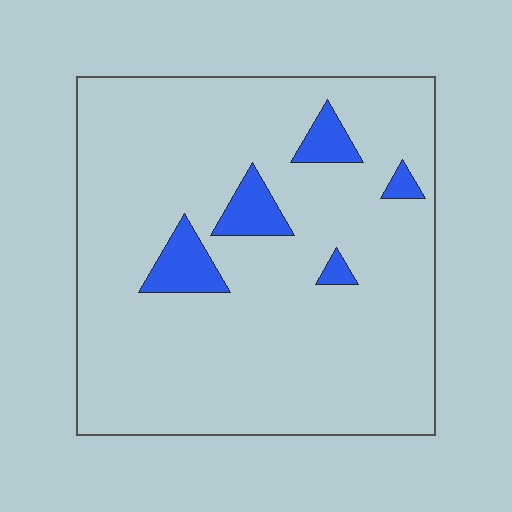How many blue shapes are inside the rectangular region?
5.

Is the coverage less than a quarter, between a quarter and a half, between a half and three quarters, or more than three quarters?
Less than a quarter.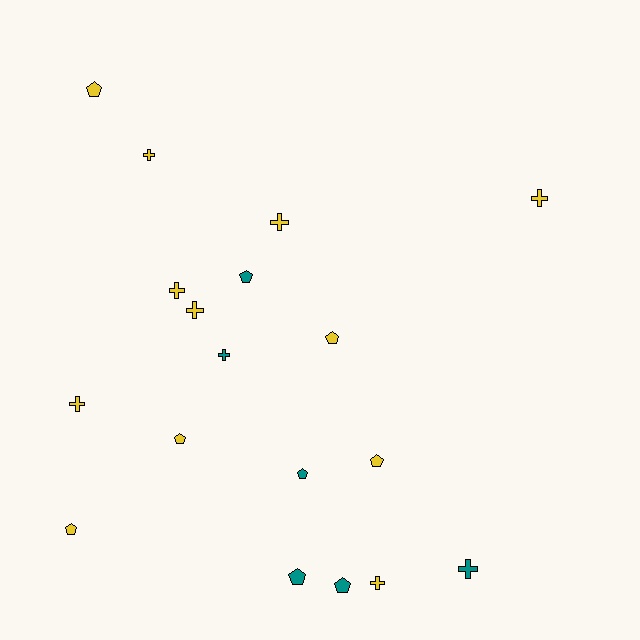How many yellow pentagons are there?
There are 5 yellow pentagons.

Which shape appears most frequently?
Cross, with 9 objects.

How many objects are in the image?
There are 18 objects.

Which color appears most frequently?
Yellow, with 12 objects.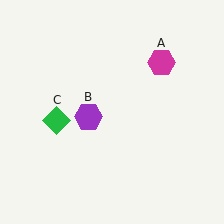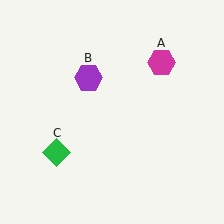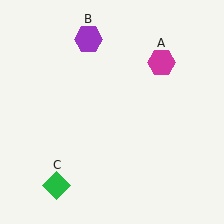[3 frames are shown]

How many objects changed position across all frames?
2 objects changed position: purple hexagon (object B), green diamond (object C).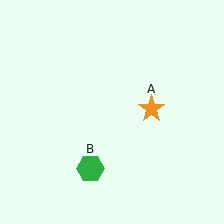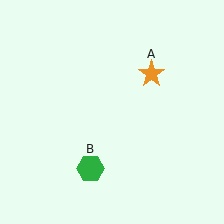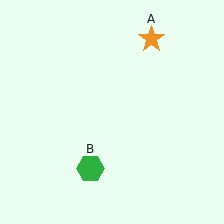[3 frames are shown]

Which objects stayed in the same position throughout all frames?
Green hexagon (object B) remained stationary.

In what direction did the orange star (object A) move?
The orange star (object A) moved up.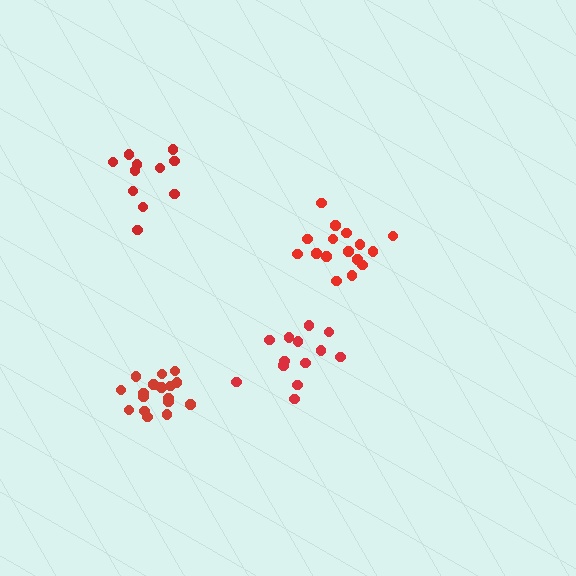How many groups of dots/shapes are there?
There are 4 groups.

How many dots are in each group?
Group 1: 13 dots, Group 2: 17 dots, Group 3: 11 dots, Group 4: 16 dots (57 total).